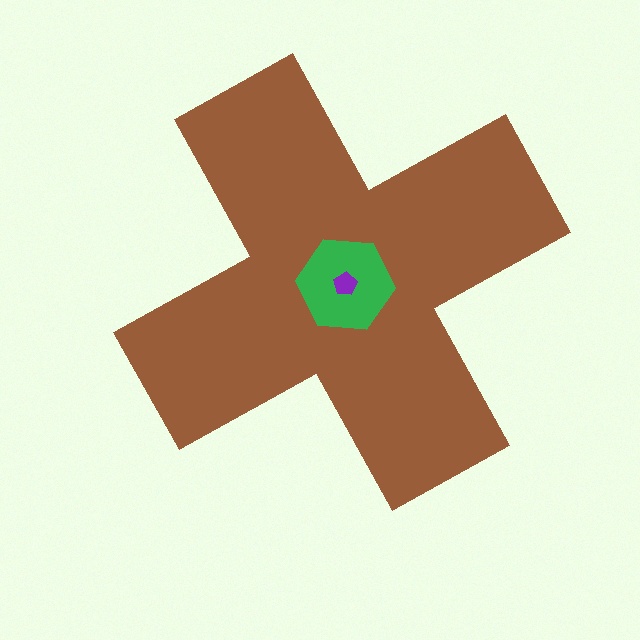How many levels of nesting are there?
3.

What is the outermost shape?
The brown cross.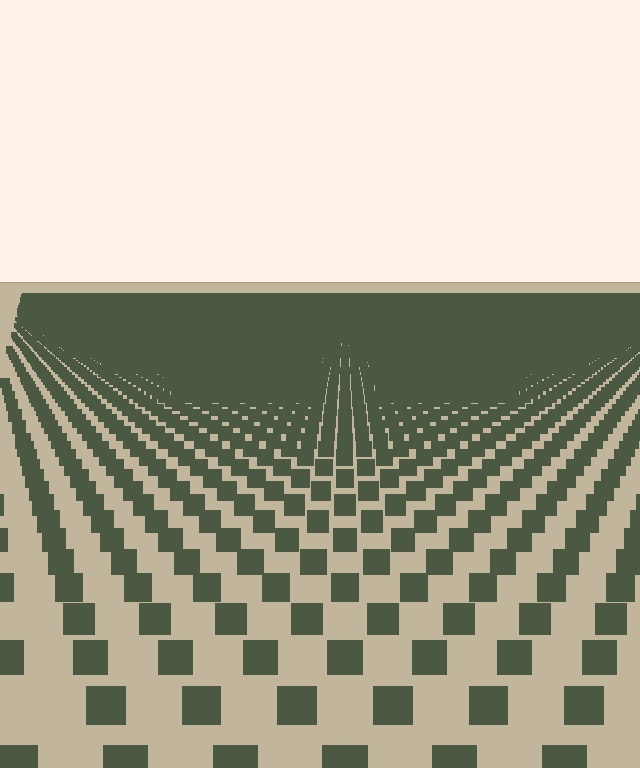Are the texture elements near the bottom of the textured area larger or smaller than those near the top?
Larger. Near the bottom, elements are closer to the viewer and appear at a bigger on-screen size.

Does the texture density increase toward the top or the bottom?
Density increases toward the top.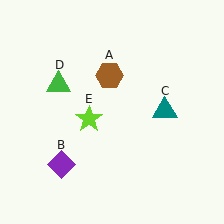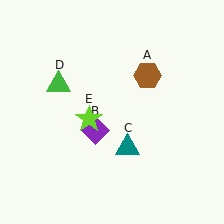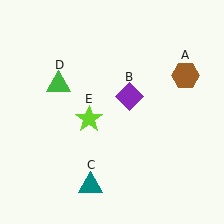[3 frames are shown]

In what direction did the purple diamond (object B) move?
The purple diamond (object B) moved up and to the right.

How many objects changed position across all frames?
3 objects changed position: brown hexagon (object A), purple diamond (object B), teal triangle (object C).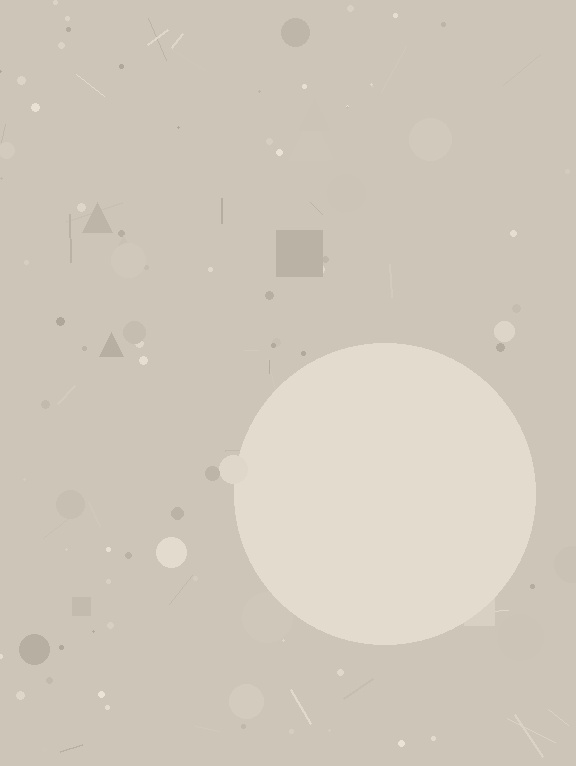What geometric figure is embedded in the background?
A circle is embedded in the background.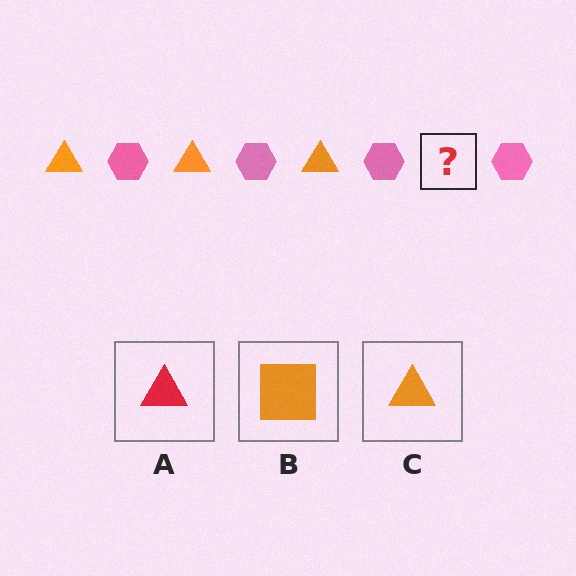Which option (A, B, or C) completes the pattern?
C.